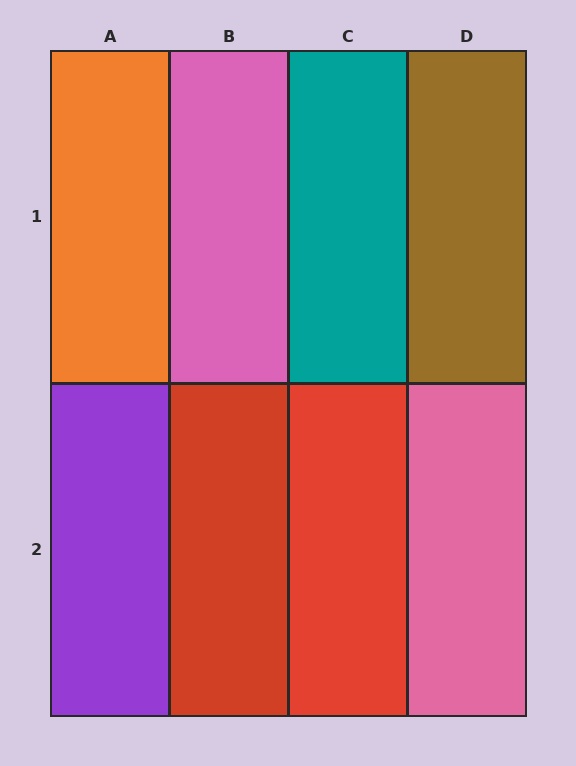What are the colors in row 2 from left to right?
Purple, red, red, pink.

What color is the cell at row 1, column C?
Teal.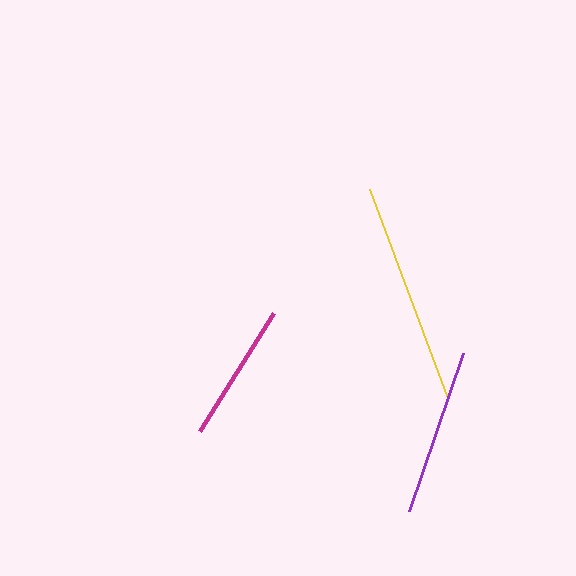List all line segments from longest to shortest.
From longest to shortest: yellow, purple, magenta.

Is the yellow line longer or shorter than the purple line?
The yellow line is longer than the purple line.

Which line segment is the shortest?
The magenta line is the shortest at approximately 140 pixels.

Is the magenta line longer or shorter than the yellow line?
The yellow line is longer than the magenta line.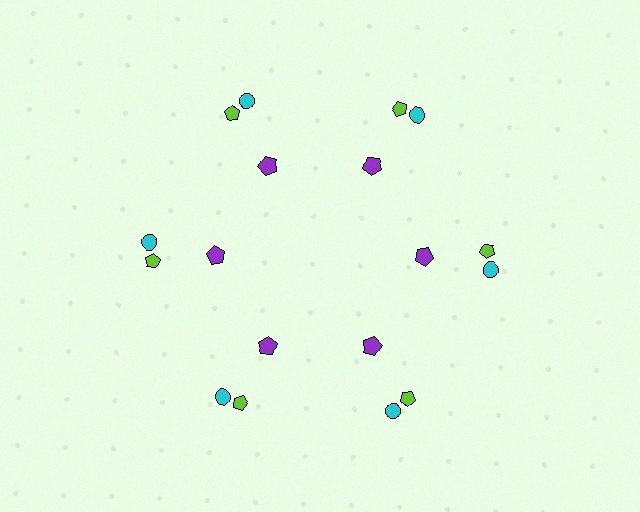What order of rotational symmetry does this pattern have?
This pattern has 6-fold rotational symmetry.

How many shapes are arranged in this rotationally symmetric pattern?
There are 18 shapes, arranged in 6 groups of 3.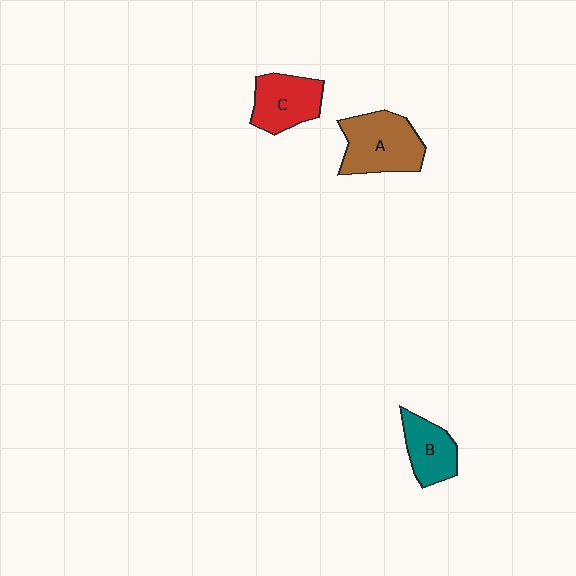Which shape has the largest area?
Shape A (brown).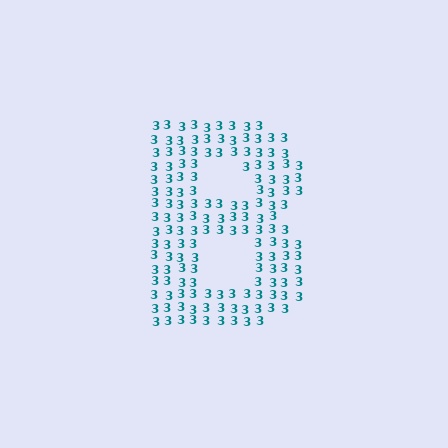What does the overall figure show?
The overall figure shows the letter B.